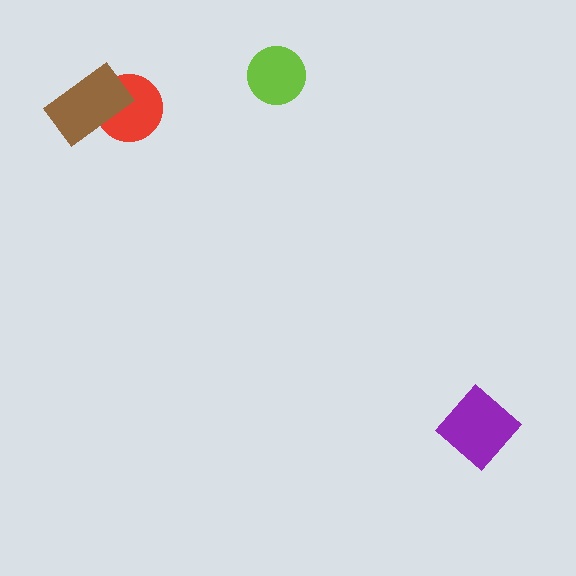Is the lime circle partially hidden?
No, no other shape covers it.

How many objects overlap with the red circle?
1 object overlaps with the red circle.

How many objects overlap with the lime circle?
0 objects overlap with the lime circle.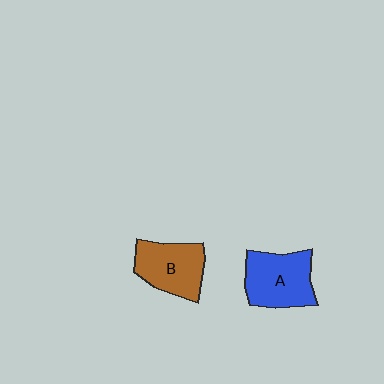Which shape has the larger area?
Shape A (blue).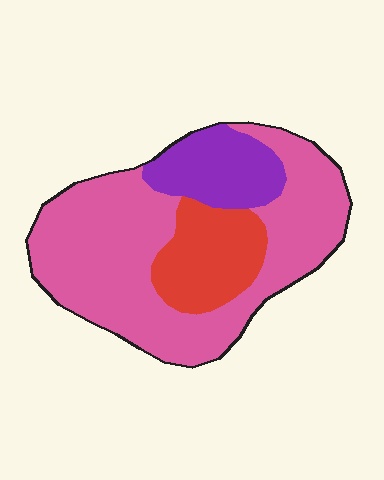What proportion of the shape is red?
Red takes up about one fifth (1/5) of the shape.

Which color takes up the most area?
Pink, at roughly 65%.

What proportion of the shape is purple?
Purple covers about 15% of the shape.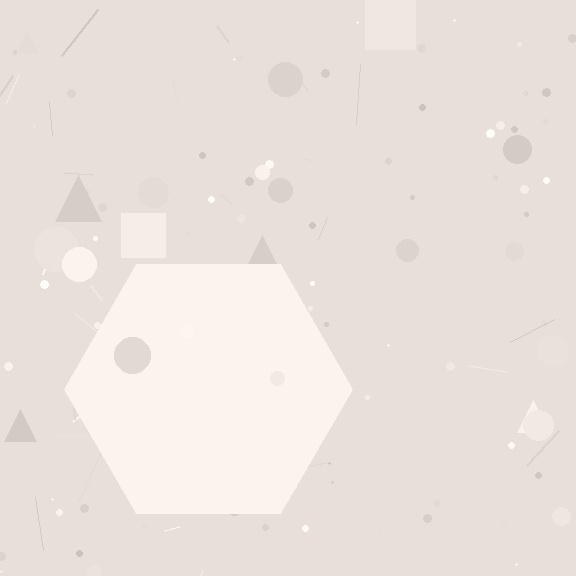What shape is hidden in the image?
A hexagon is hidden in the image.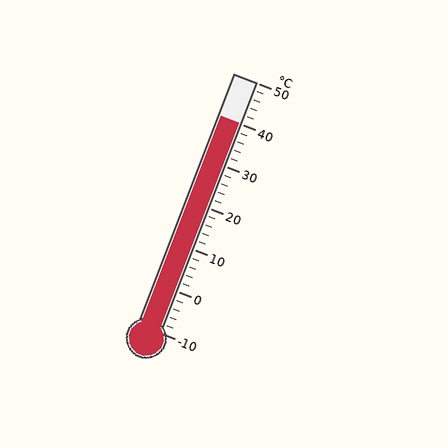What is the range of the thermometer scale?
The thermometer scale ranges from -10°C to 50°C.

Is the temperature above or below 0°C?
The temperature is above 0°C.